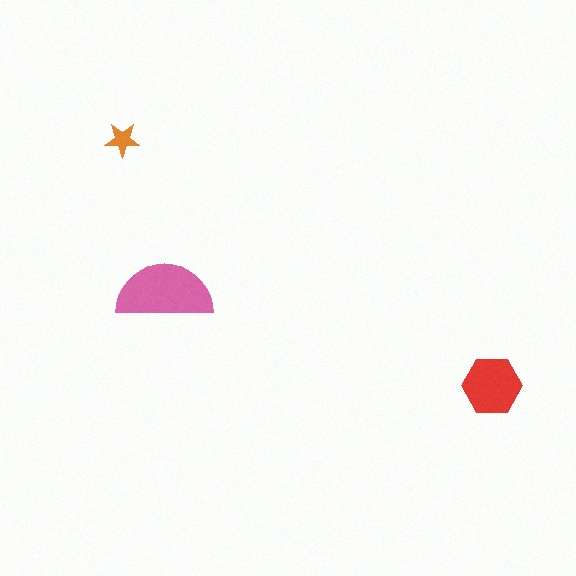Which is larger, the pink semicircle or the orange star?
The pink semicircle.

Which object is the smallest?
The orange star.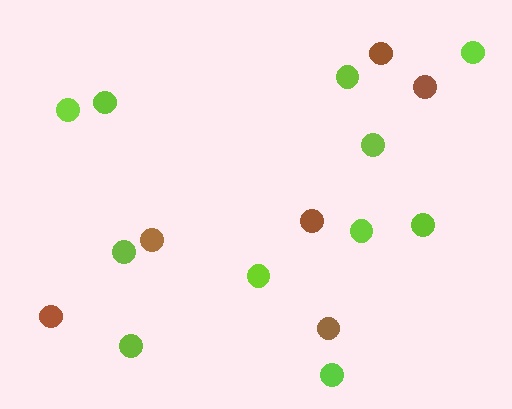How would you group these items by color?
There are 2 groups: one group of brown circles (6) and one group of lime circles (11).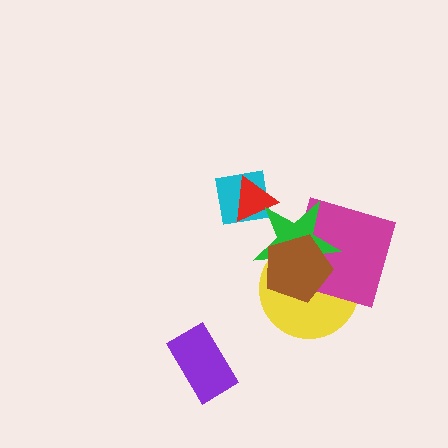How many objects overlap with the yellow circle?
3 objects overlap with the yellow circle.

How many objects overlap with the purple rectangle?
0 objects overlap with the purple rectangle.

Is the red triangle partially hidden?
Yes, it is partially covered by another shape.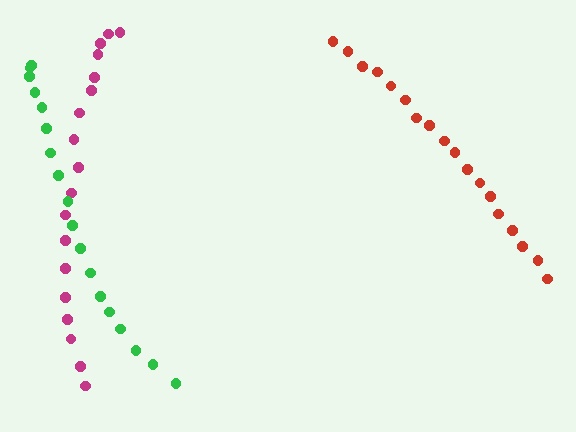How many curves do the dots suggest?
There are 3 distinct paths.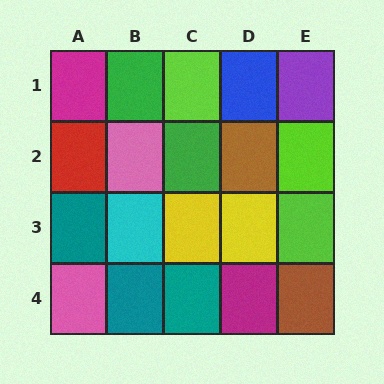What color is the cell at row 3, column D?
Yellow.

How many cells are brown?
2 cells are brown.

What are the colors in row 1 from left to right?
Magenta, green, lime, blue, purple.